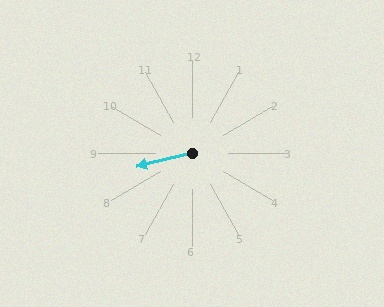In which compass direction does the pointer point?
West.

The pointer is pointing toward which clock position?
Roughly 9 o'clock.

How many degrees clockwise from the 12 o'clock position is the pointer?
Approximately 257 degrees.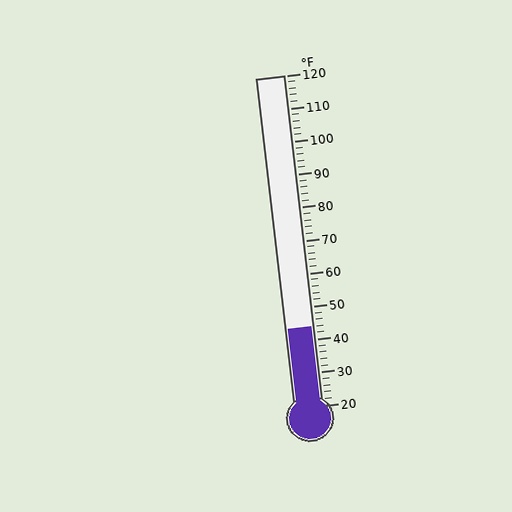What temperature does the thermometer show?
The thermometer shows approximately 44°F.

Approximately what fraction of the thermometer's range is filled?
The thermometer is filled to approximately 25% of its range.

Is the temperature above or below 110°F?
The temperature is below 110°F.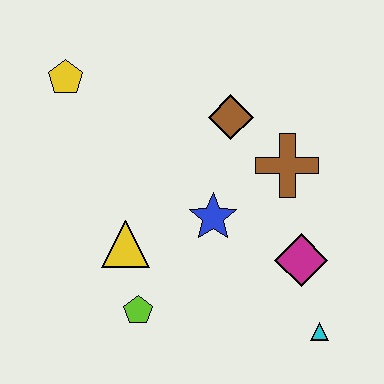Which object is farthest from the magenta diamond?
The yellow pentagon is farthest from the magenta diamond.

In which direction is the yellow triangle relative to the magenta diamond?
The yellow triangle is to the left of the magenta diamond.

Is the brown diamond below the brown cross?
No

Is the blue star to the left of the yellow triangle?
No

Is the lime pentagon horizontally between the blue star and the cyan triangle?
No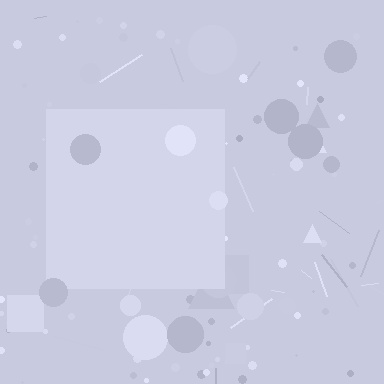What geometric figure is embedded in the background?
A square is embedded in the background.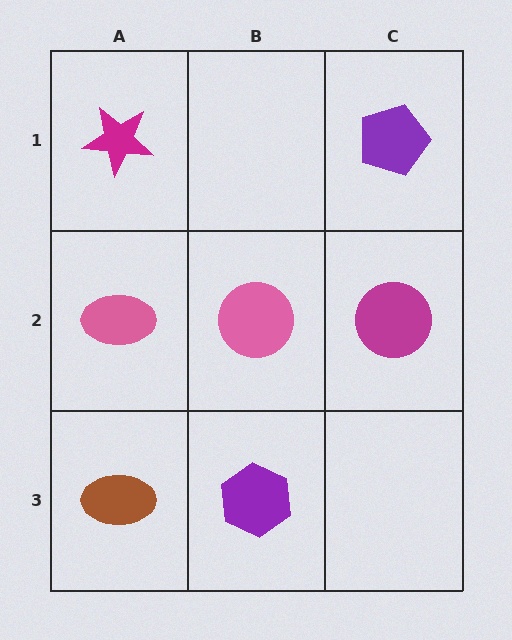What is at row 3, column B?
A purple hexagon.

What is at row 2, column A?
A pink ellipse.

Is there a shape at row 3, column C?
No, that cell is empty.